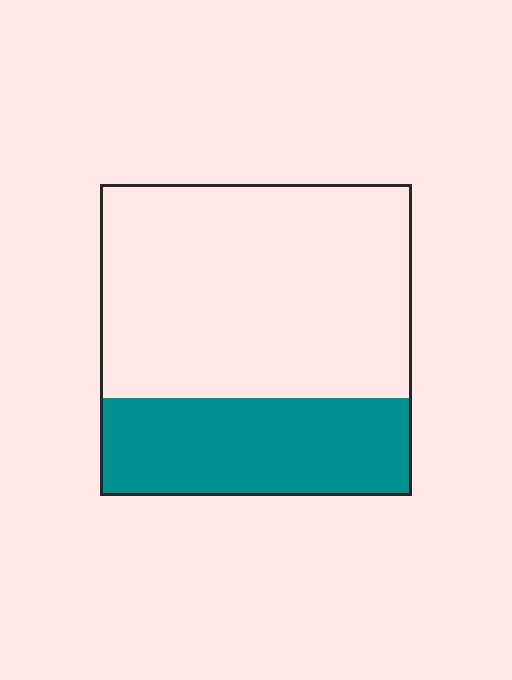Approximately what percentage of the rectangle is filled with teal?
Approximately 30%.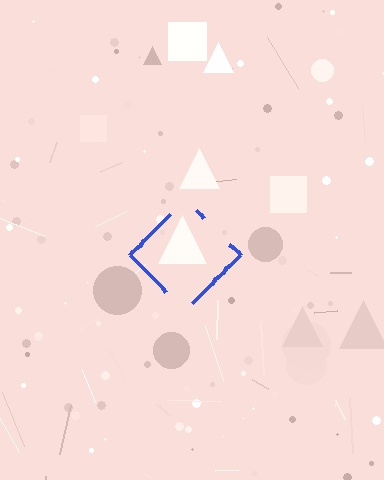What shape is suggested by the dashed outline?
The dashed outline suggests a diamond.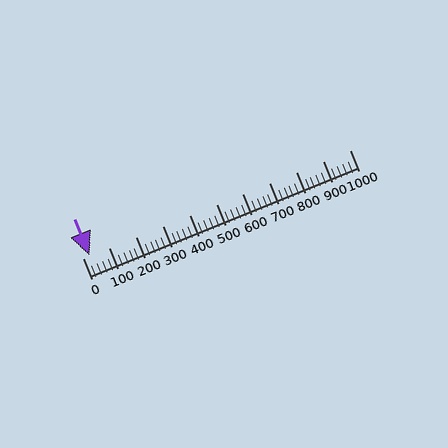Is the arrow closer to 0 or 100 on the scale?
The arrow is closer to 0.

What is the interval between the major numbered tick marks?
The major tick marks are spaced 100 units apart.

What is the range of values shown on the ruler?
The ruler shows values from 0 to 1000.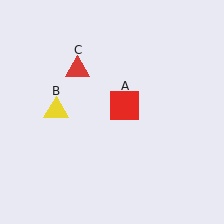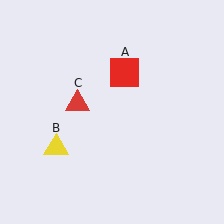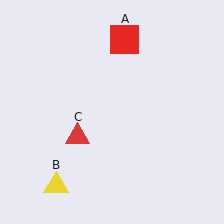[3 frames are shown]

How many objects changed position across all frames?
3 objects changed position: red square (object A), yellow triangle (object B), red triangle (object C).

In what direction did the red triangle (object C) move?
The red triangle (object C) moved down.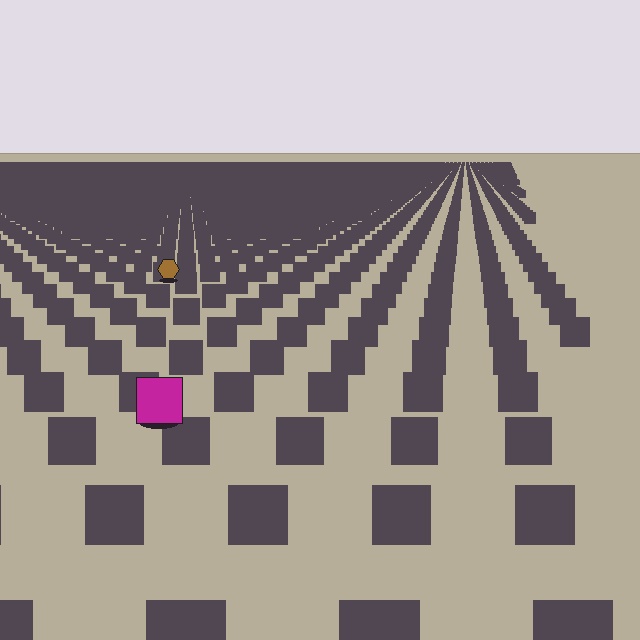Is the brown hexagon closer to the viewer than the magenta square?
No. The magenta square is closer — you can tell from the texture gradient: the ground texture is coarser near it.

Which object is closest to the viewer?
The magenta square is closest. The texture marks near it are larger and more spread out.